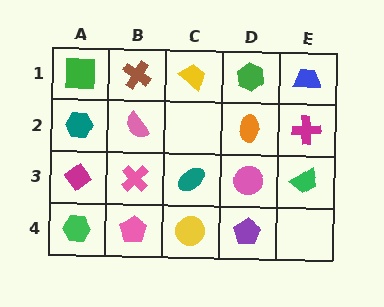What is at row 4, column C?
A yellow circle.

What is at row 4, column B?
A pink pentagon.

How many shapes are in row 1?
5 shapes.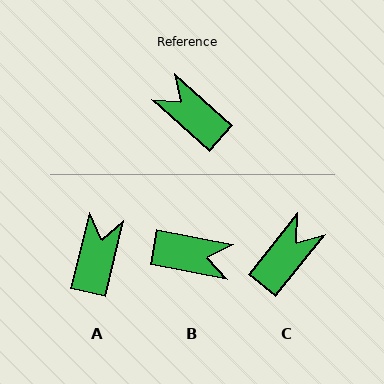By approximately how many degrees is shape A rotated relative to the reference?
Approximately 62 degrees clockwise.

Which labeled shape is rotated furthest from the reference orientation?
B, about 149 degrees away.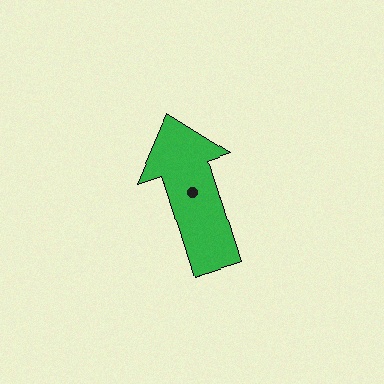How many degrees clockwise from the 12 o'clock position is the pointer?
Approximately 343 degrees.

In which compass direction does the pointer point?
North.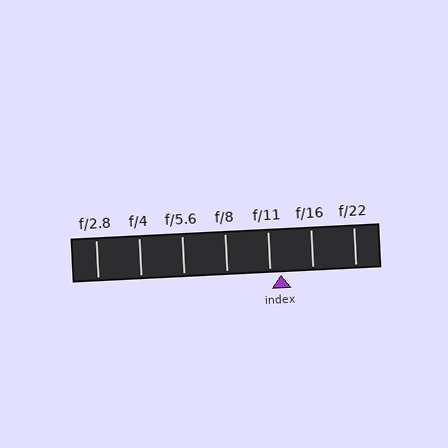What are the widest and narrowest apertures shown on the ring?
The widest aperture shown is f/2.8 and the narrowest is f/22.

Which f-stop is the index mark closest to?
The index mark is closest to f/11.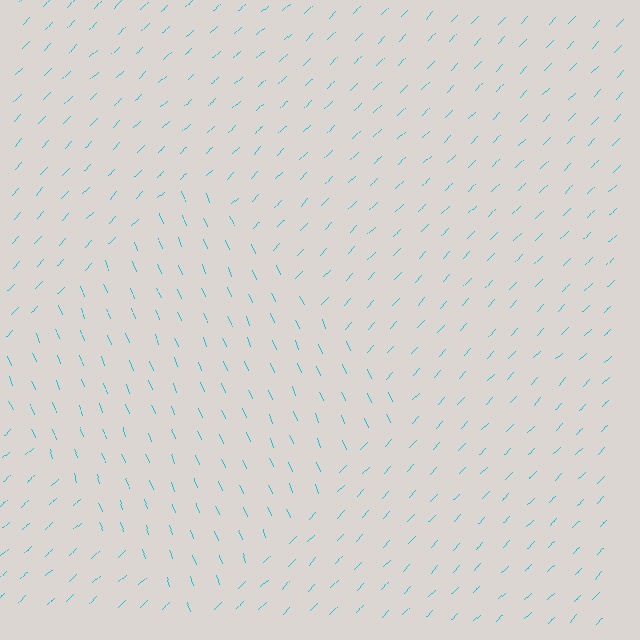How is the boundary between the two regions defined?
The boundary is defined purely by a change in line orientation (approximately 66 degrees difference). All lines are the same color and thickness.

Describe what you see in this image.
The image is filled with small cyan line segments. A diamond region in the image has lines oriented differently from the surrounding lines, creating a visible texture boundary.